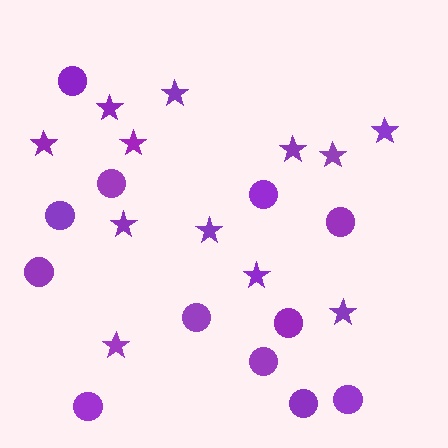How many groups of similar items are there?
There are 2 groups: one group of stars (12) and one group of circles (12).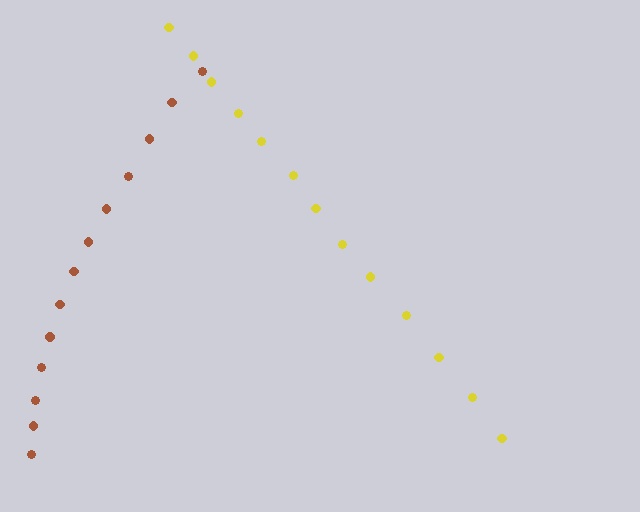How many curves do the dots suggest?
There are 2 distinct paths.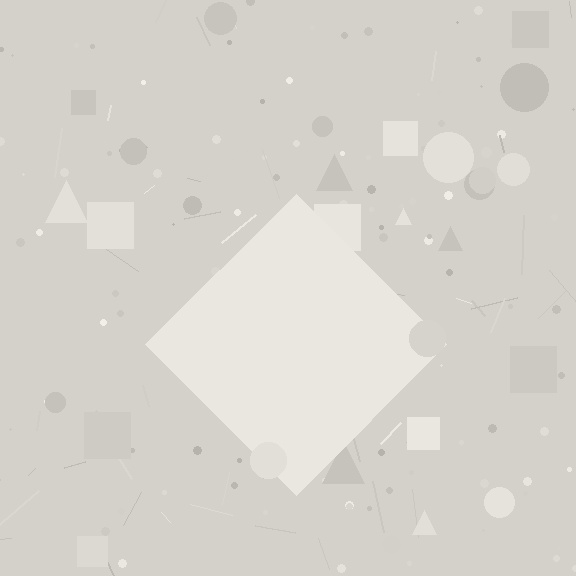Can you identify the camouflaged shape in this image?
The camouflaged shape is a diamond.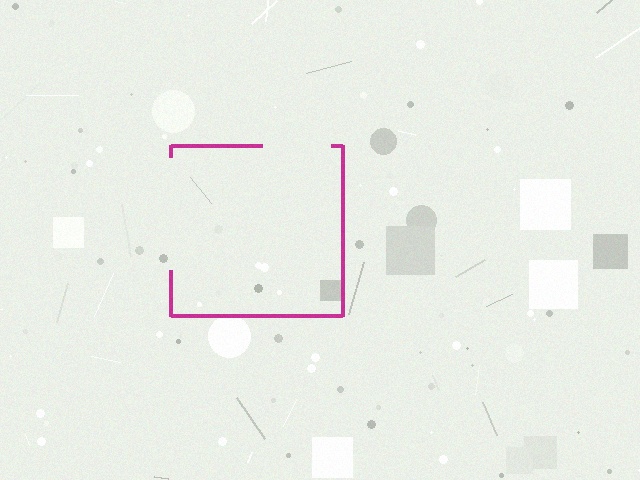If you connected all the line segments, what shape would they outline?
They would outline a square.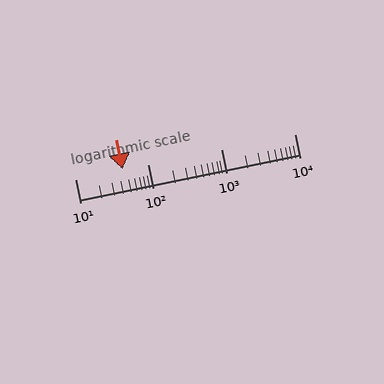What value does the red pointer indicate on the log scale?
The pointer indicates approximately 45.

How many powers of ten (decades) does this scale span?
The scale spans 3 decades, from 10 to 10000.